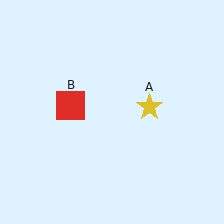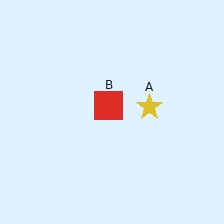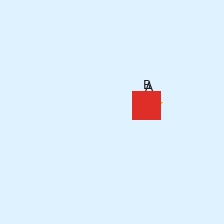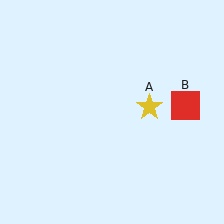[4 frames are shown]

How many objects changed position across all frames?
1 object changed position: red square (object B).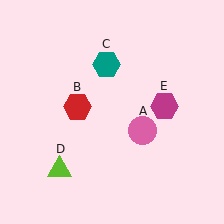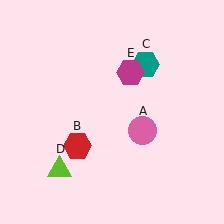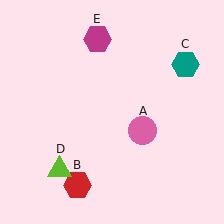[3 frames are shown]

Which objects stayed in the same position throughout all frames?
Pink circle (object A) and lime triangle (object D) remained stationary.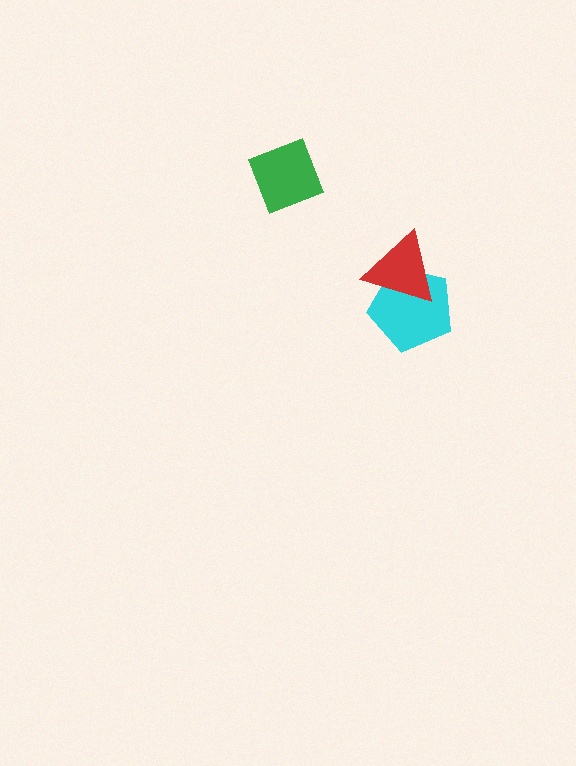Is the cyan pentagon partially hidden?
Yes, it is partially covered by another shape.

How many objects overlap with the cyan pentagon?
1 object overlaps with the cyan pentagon.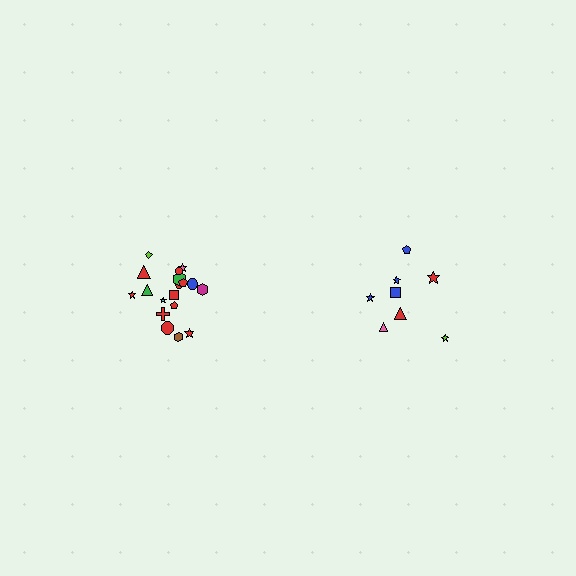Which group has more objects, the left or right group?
The left group.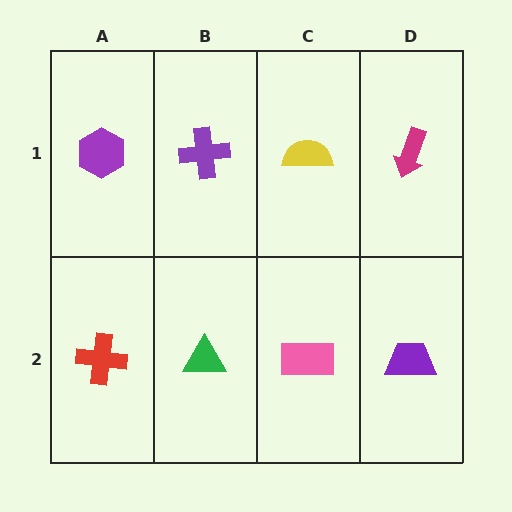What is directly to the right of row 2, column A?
A green triangle.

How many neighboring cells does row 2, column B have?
3.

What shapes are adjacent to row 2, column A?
A purple hexagon (row 1, column A), a green triangle (row 2, column B).